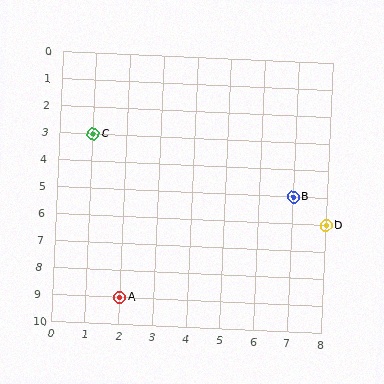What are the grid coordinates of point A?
Point A is at grid coordinates (2, 9).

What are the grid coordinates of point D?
Point D is at grid coordinates (8, 6).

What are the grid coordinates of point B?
Point B is at grid coordinates (7, 5).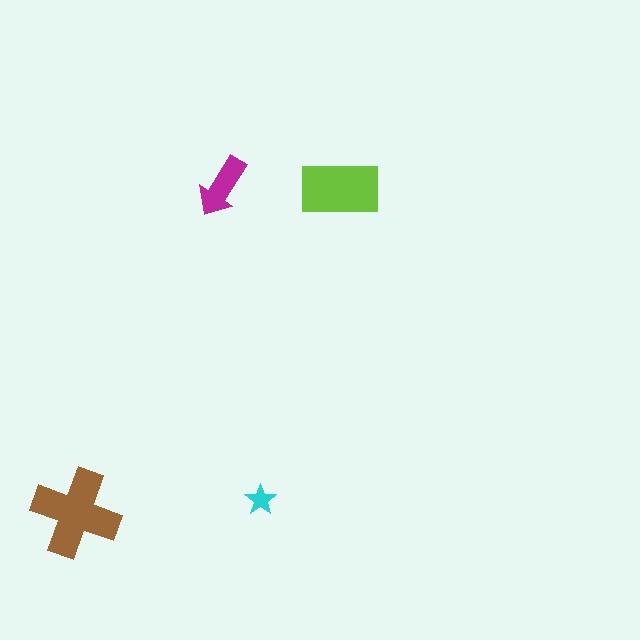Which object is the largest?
The brown cross.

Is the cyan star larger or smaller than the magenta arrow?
Smaller.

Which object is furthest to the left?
The brown cross is leftmost.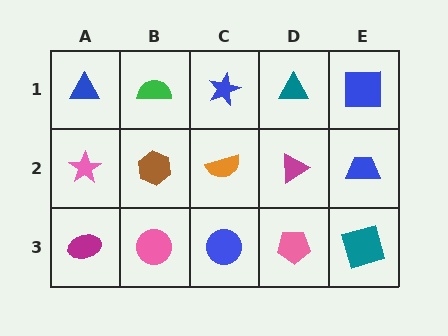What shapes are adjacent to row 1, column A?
A pink star (row 2, column A), a green semicircle (row 1, column B).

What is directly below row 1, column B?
A brown hexagon.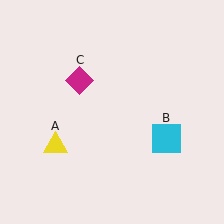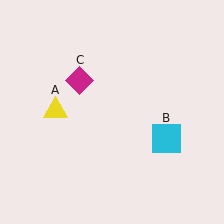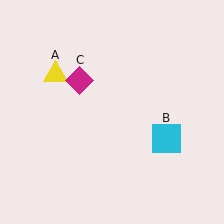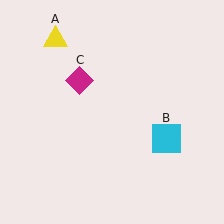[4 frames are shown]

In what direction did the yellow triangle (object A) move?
The yellow triangle (object A) moved up.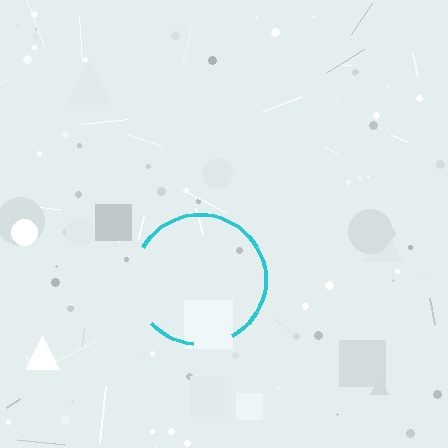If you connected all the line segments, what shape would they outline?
They would outline a circle.